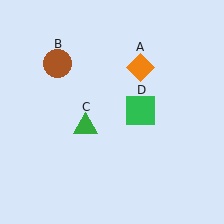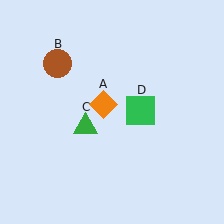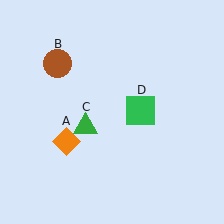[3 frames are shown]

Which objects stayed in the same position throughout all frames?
Brown circle (object B) and green triangle (object C) and green square (object D) remained stationary.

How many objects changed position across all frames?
1 object changed position: orange diamond (object A).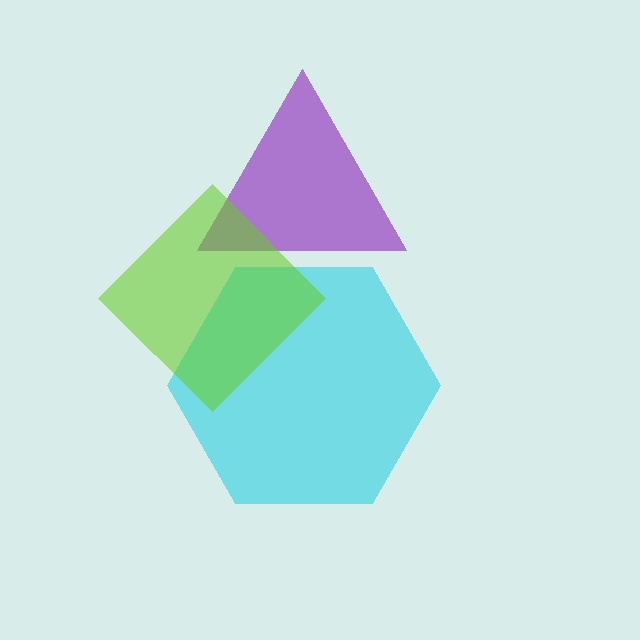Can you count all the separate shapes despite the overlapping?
Yes, there are 3 separate shapes.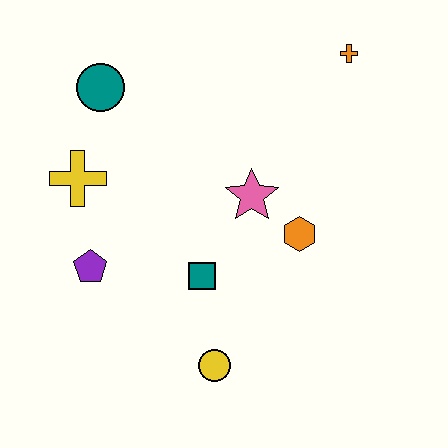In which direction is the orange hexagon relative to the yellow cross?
The orange hexagon is to the right of the yellow cross.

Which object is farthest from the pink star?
The teal circle is farthest from the pink star.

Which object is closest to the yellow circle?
The teal square is closest to the yellow circle.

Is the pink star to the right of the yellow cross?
Yes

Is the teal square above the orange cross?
No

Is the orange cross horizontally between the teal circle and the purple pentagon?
No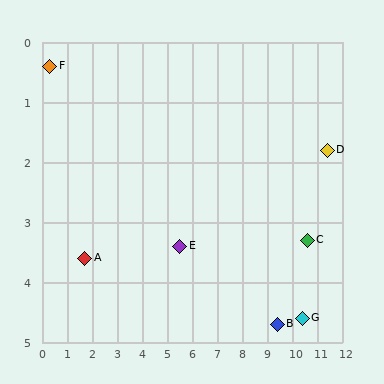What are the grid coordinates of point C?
Point C is at approximately (10.6, 3.3).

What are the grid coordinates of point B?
Point B is at approximately (9.4, 4.7).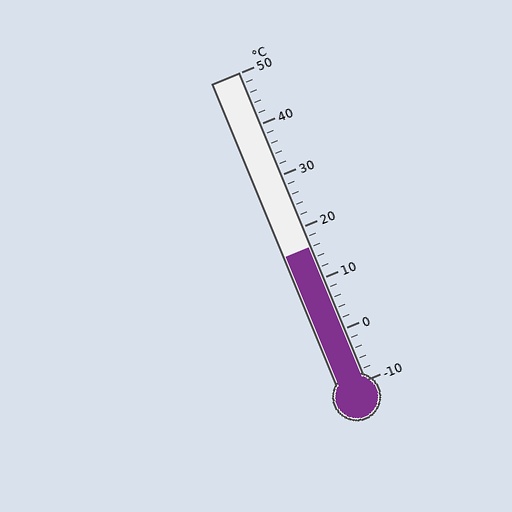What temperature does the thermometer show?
The thermometer shows approximately 16°C.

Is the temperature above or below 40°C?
The temperature is below 40°C.